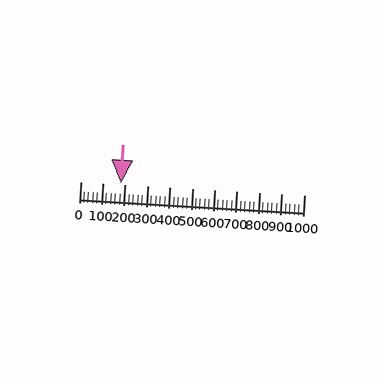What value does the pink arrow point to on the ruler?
The pink arrow points to approximately 182.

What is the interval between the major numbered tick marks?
The major tick marks are spaced 100 units apart.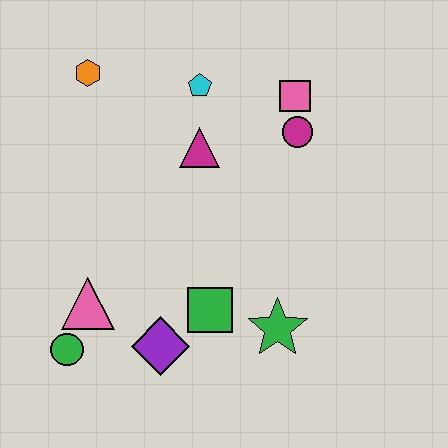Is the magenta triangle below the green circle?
No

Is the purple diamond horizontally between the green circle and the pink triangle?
No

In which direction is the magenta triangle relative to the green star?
The magenta triangle is above the green star.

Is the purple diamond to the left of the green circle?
No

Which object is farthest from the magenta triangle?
The green circle is farthest from the magenta triangle.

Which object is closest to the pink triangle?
The green circle is closest to the pink triangle.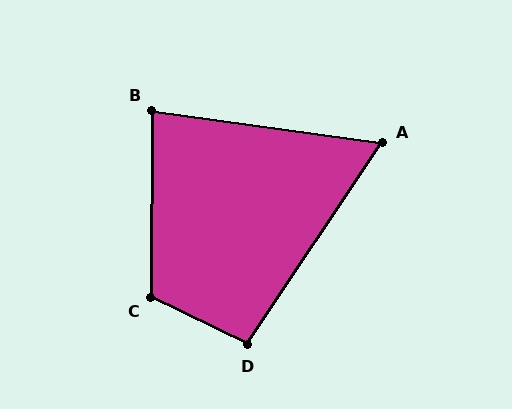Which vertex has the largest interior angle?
C, at approximately 116 degrees.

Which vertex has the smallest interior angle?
A, at approximately 64 degrees.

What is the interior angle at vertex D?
Approximately 98 degrees (obtuse).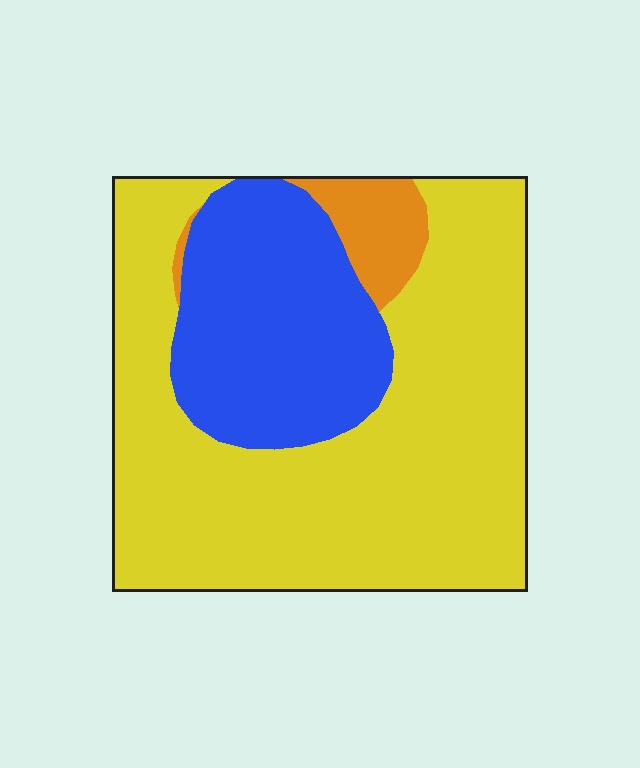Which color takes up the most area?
Yellow, at roughly 65%.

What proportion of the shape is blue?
Blue covers roughly 25% of the shape.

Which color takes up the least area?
Orange, at roughly 5%.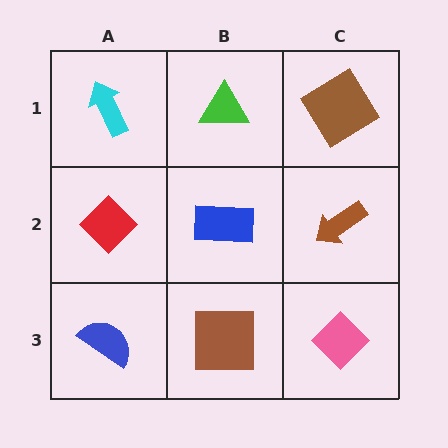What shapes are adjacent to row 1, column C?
A brown arrow (row 2, column C), a green triangle (row 1, column B).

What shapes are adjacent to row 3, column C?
A brown arrow (row 2, column C), a brown square (row 3, column B).